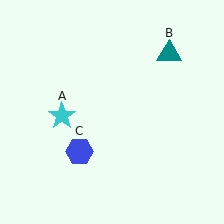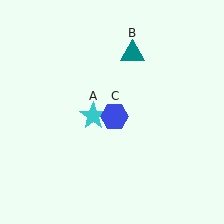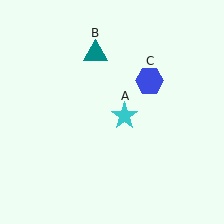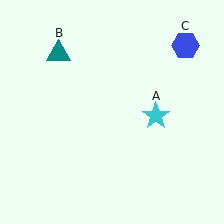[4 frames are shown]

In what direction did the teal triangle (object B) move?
The teal triangle (object B) moved left.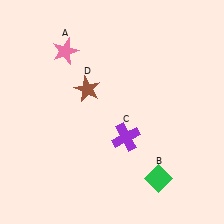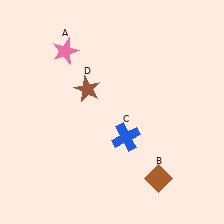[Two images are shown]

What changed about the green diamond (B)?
In Image 1, B is green. In Image 2, it changed to brown.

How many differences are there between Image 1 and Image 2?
There are 2 differences between the two images.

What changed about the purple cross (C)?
In Image 1, C is purple. In Image 2, it changed to blue.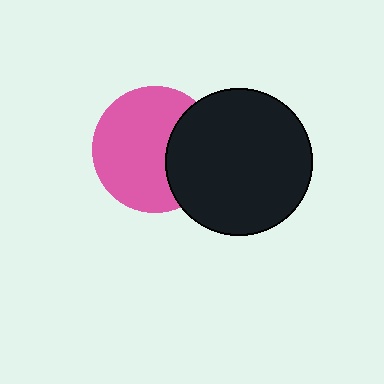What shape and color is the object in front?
The object in front is a black circle.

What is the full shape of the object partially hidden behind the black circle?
The partially hidden object is a pink circle.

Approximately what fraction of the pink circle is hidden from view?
Roughly 31% of the pink circle is hidden behind the black circle.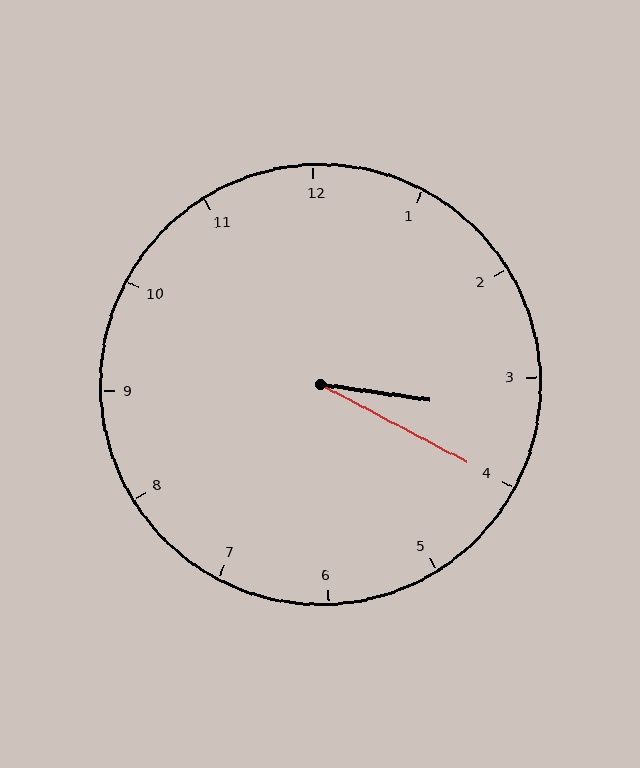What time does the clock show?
3:20.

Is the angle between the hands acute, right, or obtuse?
It is acute.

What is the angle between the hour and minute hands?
Approximately 20 degrees.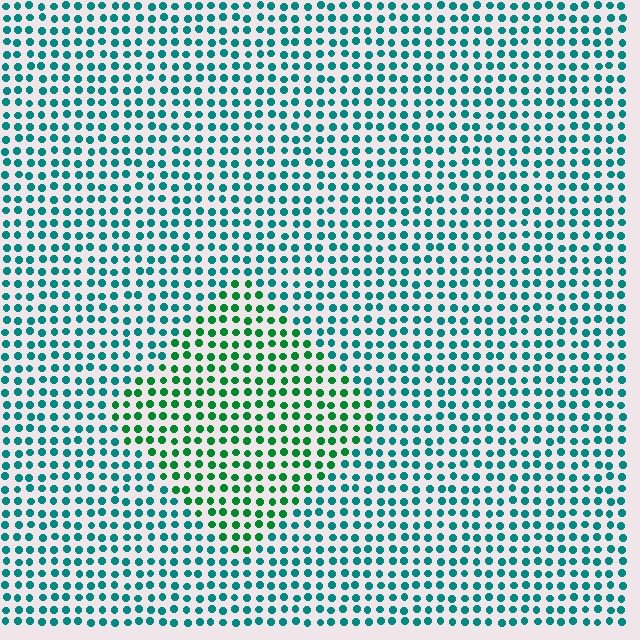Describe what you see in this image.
The image is filled with small teal elements in a uniform arrangement. A diamond-shaped region is visible where the elements are tinted to a slightly different hue, forming a subtle color boundary.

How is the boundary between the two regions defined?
The boundary is defined purely by a slight shift in hue (about 38 degrees). Spacing, size, and orientation are identical on both sides.